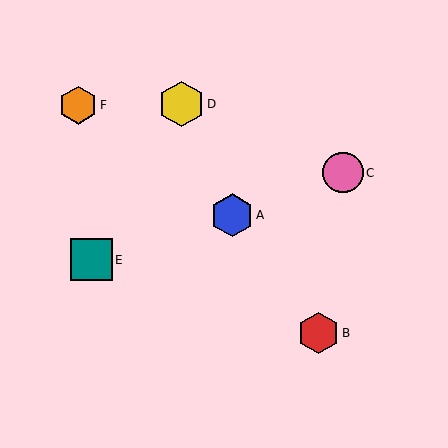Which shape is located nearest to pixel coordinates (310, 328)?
The red hexagon (labeled B) at (318, 333) is nearest to that location.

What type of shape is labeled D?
Shape D is a yellow hexagon.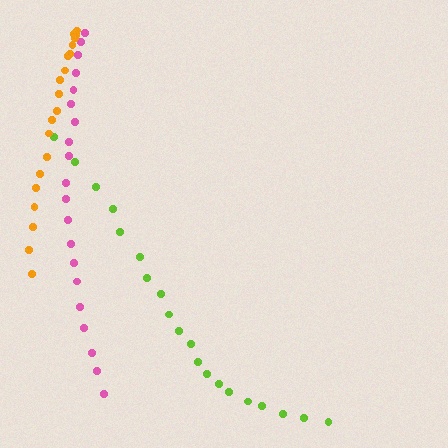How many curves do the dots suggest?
There are 3 distinct paths.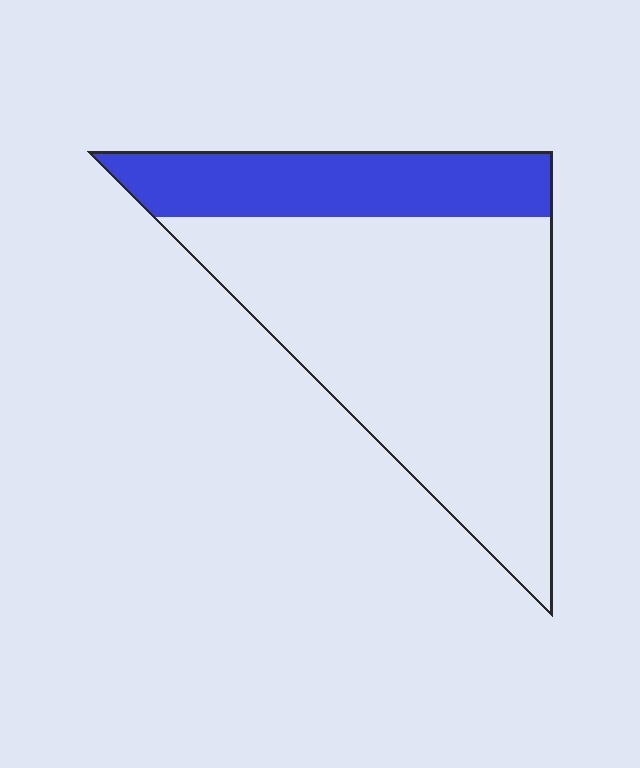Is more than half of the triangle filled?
No.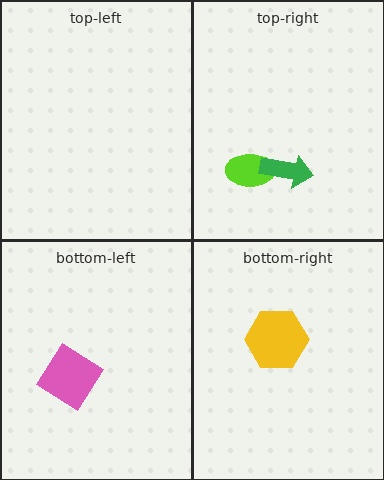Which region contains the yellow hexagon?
The bottom-right region.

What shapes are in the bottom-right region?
The yellow hexagon.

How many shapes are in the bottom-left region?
1.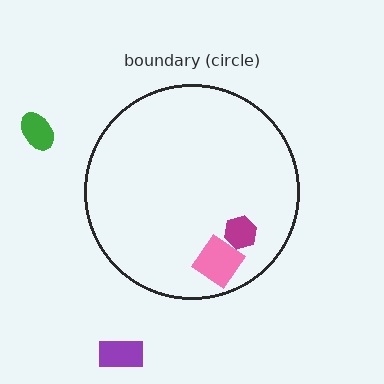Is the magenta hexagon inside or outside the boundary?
Inside.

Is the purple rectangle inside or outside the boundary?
Outside.